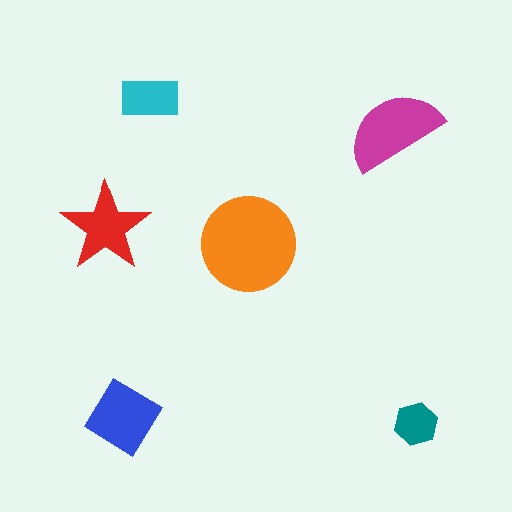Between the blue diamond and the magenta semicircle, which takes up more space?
The magenta semicircle.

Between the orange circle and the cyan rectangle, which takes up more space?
The orange circle.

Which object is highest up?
The cyan rectangle is topmost.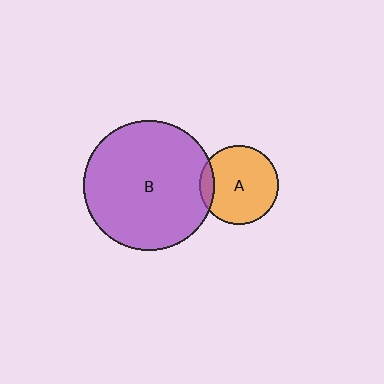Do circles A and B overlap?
Yes.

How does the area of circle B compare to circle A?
Approximately 2.7 times.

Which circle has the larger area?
Circle B (purple).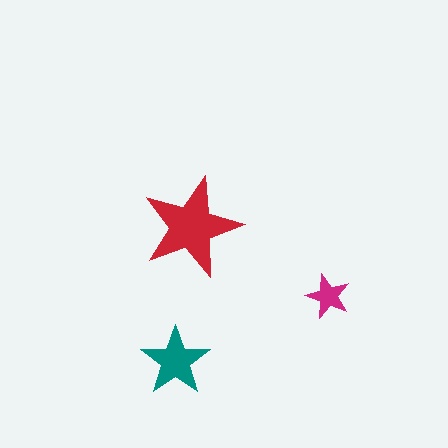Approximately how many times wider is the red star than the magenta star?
About 2.5 times wider.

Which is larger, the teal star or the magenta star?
The teal one.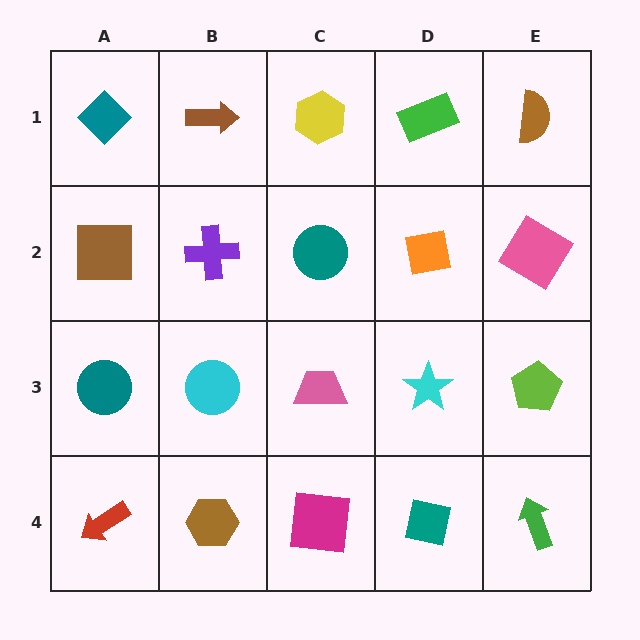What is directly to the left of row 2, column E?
An orange square.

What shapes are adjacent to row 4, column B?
A cyan circle (row 3, column B), a red arrow (row 4, column A), a magenta square (row 4, column C).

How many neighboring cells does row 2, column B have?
4.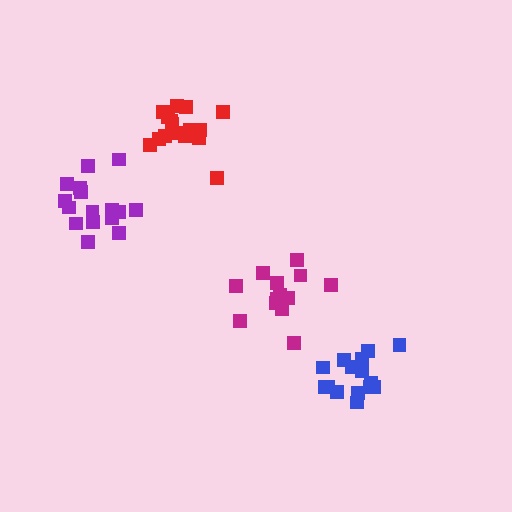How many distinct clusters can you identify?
There are 4 distinct clusters.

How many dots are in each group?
Group 1: 13 dots, Group 2: 16 dots, Group 3: 15 dots, Group 4: 16 dots (60 total).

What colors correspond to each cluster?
The clusters are colored: magenta, red, blue, purple.